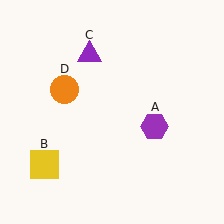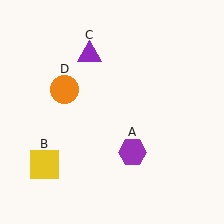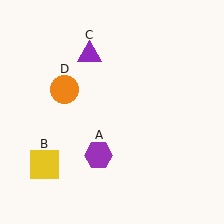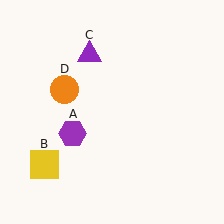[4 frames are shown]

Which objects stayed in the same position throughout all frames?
Yellow square (object B) and purple triangle (object C) and orange circle (object D) remained stationary.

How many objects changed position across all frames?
1 object changed position: purple hexagon (object A).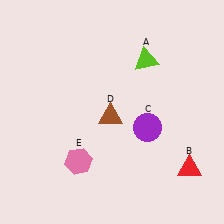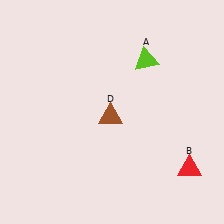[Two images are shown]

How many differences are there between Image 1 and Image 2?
There are 2 differences between the two images.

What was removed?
The purple circle (C), the pink hexagon (E) were removed in Image 2.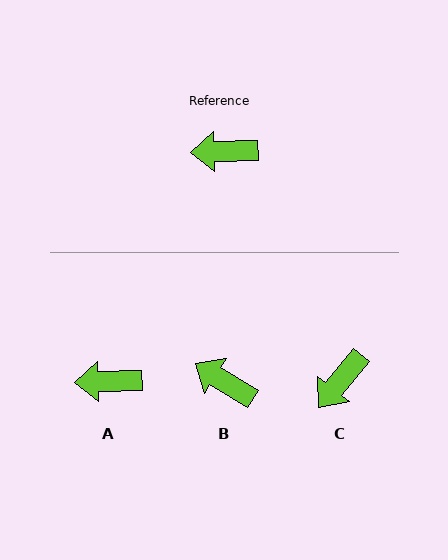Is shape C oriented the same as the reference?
No, it is off by about 49 degrees.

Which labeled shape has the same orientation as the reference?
A.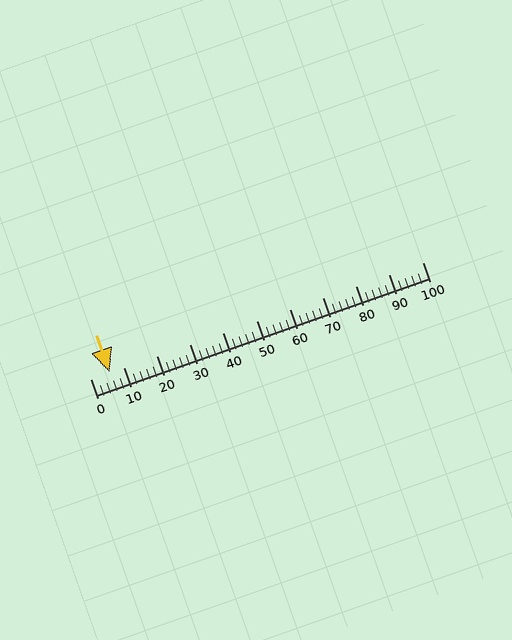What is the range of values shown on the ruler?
The ruler shows values from 0 to 100.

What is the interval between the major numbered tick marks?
The major tick marks are spaced 10 units apart.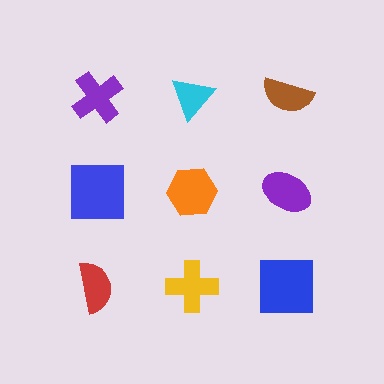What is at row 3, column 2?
A yellow cross.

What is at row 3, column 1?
A red semicircle.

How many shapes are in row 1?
3 shapes.